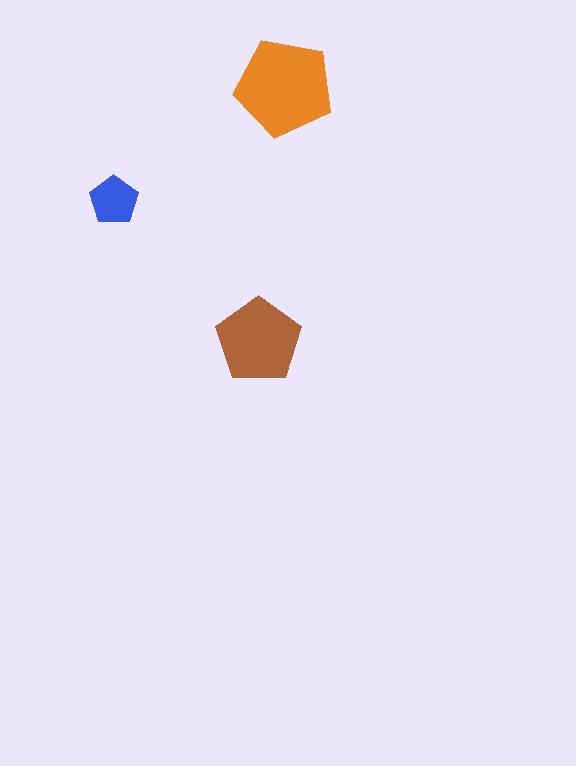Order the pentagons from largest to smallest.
the orange one, the brown one, the blue one.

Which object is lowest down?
The brown pentagon is bottommost.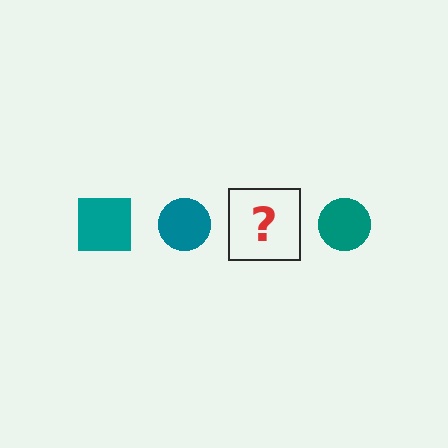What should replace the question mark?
The question mark should be replaced with a teal square.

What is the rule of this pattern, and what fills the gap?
The rule is that the pattern cycles through square, circle shapes in teal. The gap should be filled with a teal square.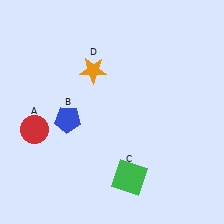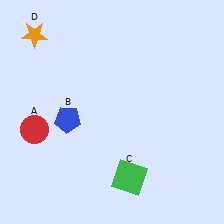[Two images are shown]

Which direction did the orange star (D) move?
The orange star (D) moved left.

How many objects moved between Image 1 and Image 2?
1 object moved between the two images.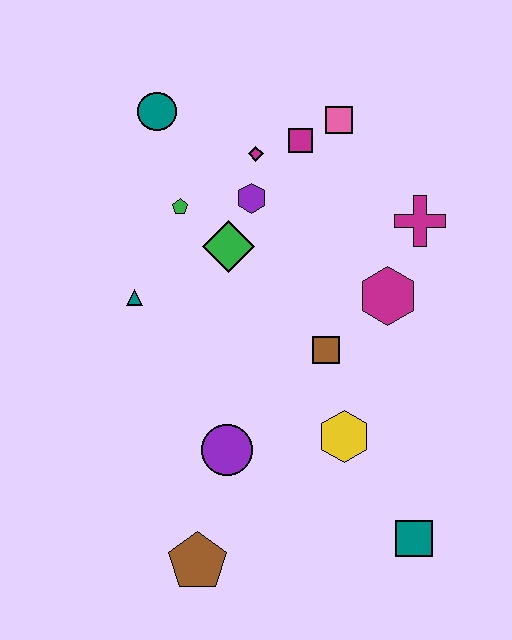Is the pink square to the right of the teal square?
No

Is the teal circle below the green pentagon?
No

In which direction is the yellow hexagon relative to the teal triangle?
The yellow hexagon is to the right of the teal triangle.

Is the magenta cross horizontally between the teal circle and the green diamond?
No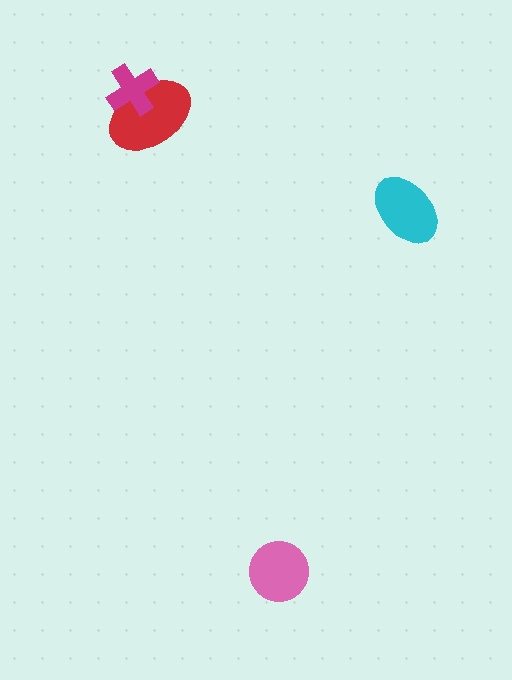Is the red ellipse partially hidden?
Yes, it is partially covered by another shape.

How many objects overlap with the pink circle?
0 objects overlap with the pink circle.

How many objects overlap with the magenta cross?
1 object overlaps with the magenta cross.